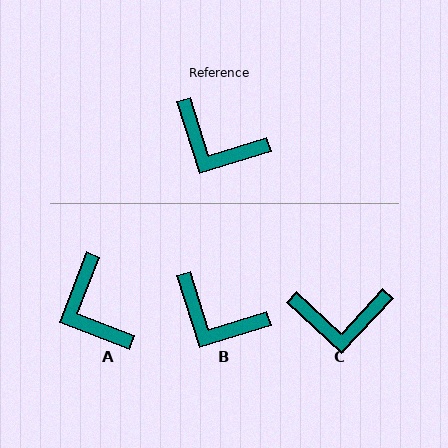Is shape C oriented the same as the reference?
No, it is off by about 30 degrees.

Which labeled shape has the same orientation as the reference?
B.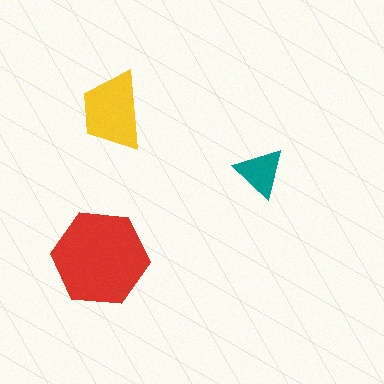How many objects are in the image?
There are 3 objects in the image.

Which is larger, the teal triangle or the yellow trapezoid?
The yellow trapezoid.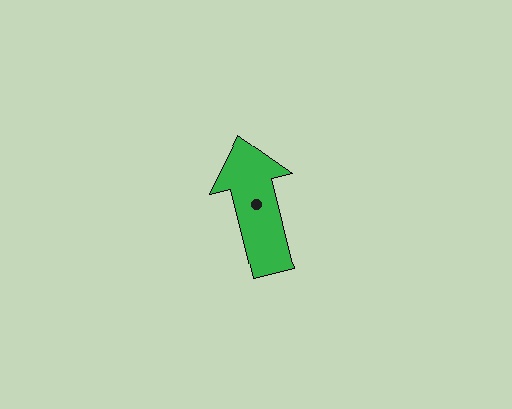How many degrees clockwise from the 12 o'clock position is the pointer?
Approximately 346 degrees.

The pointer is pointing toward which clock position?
Roughly 12 o'clock.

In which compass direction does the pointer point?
North.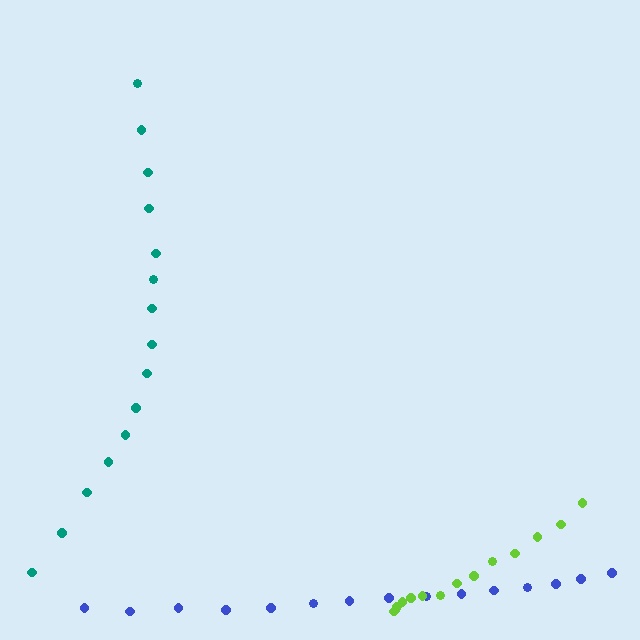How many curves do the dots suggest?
There are 3 distinct paths.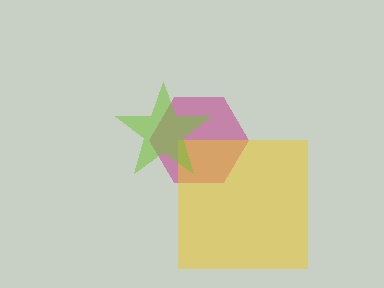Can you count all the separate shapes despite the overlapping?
Yes, there are 3 separate shapes.